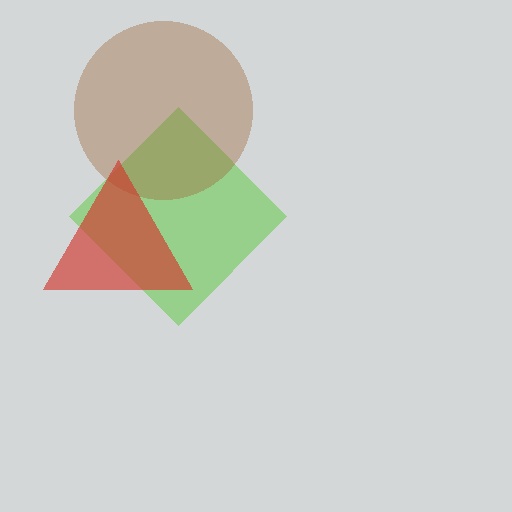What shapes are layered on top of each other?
The layered shapes are: a lime diamond, a brown circle, a red triangle.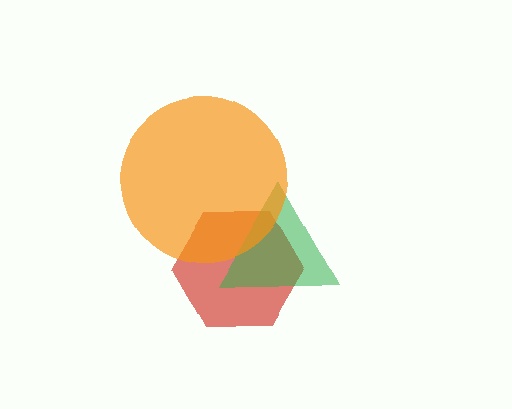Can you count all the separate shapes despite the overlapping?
Yes, there are 3 separate shapes.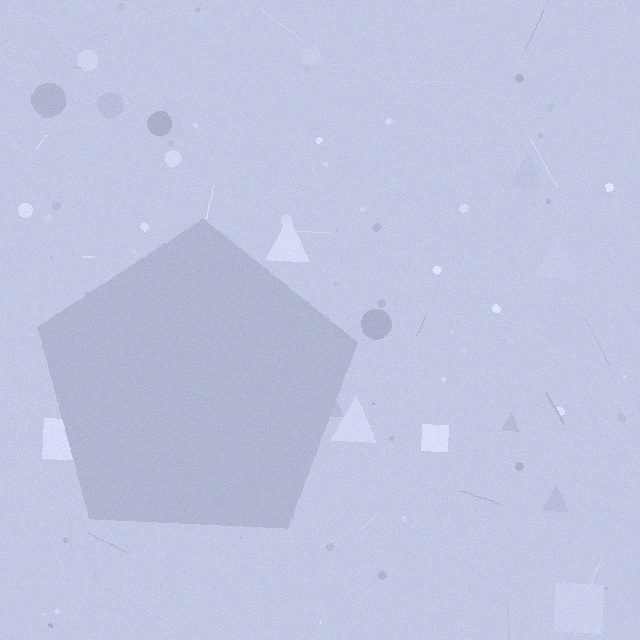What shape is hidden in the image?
A pentagon is hidden in the image.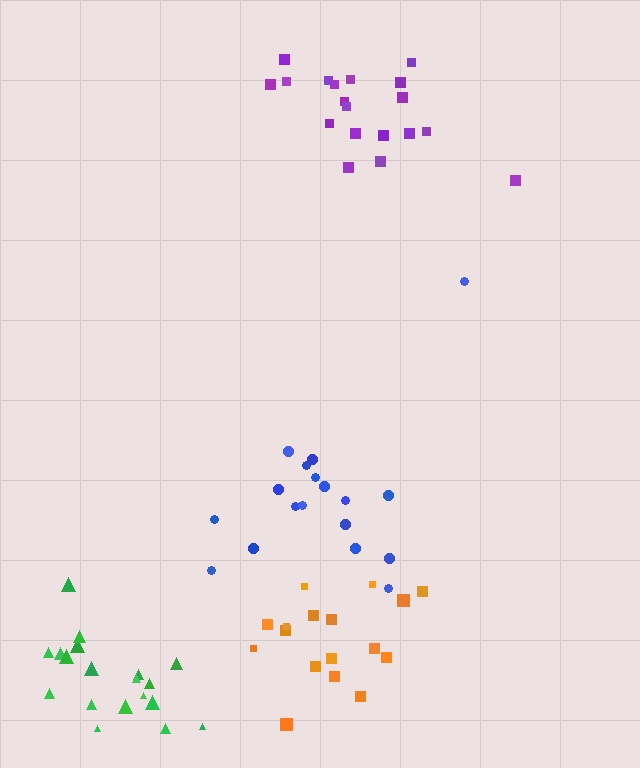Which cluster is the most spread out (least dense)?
Blue.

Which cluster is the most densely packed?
Orange.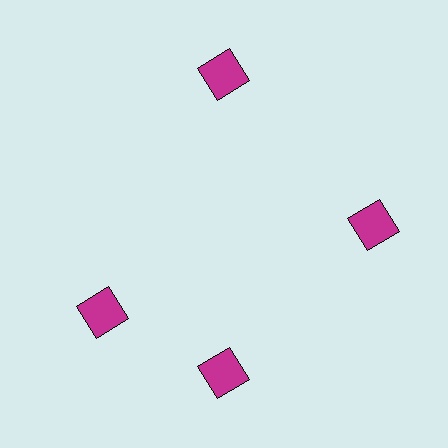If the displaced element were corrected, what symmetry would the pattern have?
It would have 4-fold rotational symmetry — the pattern would map onto itself every 90 degrees.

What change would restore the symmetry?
The symmetry would be restored by rotating it back into even spacing with its neighbors so that all 4 squares sit at equal angles and equal distance from the center.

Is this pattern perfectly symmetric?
No. The 4 magenta squares are arranged in a ring, but one element near the 9 o'clock position is rotated out of alignment along the ring, breaking the 4-fold rotational symmetry.